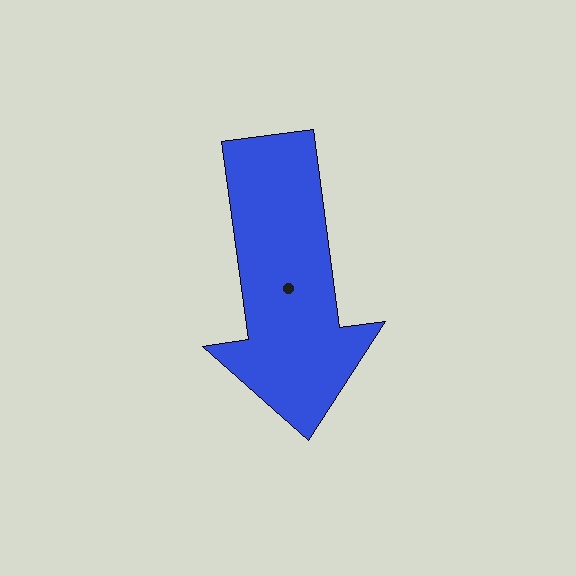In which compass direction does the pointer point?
South.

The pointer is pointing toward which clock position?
Roughly 6 o'clock.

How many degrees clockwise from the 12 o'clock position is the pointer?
Approximately 172 degrees.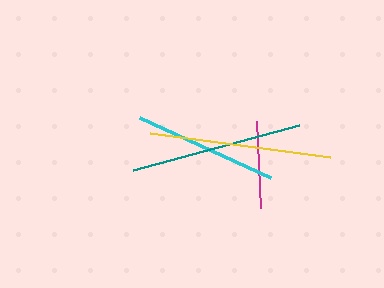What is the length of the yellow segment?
The yellow segment is approximately 182 pixels long.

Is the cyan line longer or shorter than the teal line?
The teal line is longer than the cyan line.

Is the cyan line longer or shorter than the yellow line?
The yellow line is longer than the cyan line.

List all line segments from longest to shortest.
From longest to shortest: yellow, teal, cyan, magenta.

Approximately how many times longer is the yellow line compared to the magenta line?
The yellow line is approximately 2.1 times the length of the magenta line.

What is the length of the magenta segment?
The magenta segment is approximately 87 pixels long.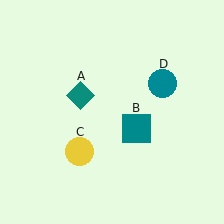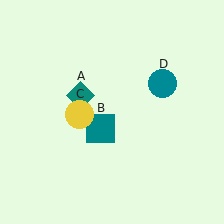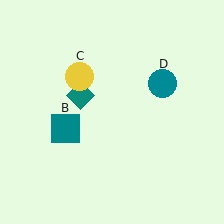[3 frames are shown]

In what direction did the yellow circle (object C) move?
The yellow circle (object C) moved up.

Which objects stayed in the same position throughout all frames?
Teal diamond (object A) and teal circle (object D) remained stationary.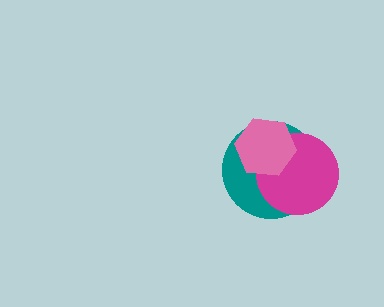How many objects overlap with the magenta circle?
2 objects overlap with the magenta circle.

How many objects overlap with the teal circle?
2 objects overlap with the teal circle.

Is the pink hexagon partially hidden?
No, no other shape covers it.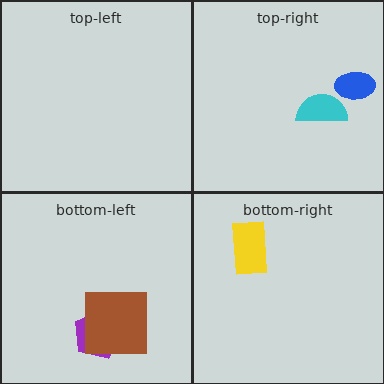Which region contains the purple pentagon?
The bottom-left region.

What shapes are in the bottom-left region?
The purple pentagon, the brown square.